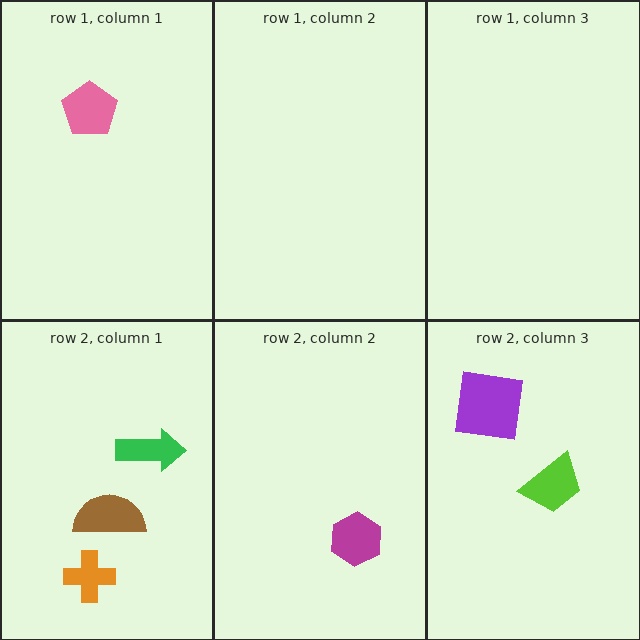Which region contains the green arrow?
The row 2, column 1 region.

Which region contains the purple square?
The row 2, column 3 region.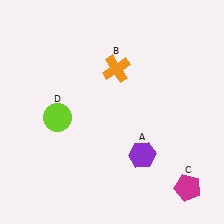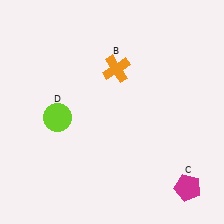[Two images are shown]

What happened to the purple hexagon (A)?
The purple hexagon (A) was removed in Image 2. It was in the bottom-right area of Image 1.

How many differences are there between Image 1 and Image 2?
There is 1 difference between the two images.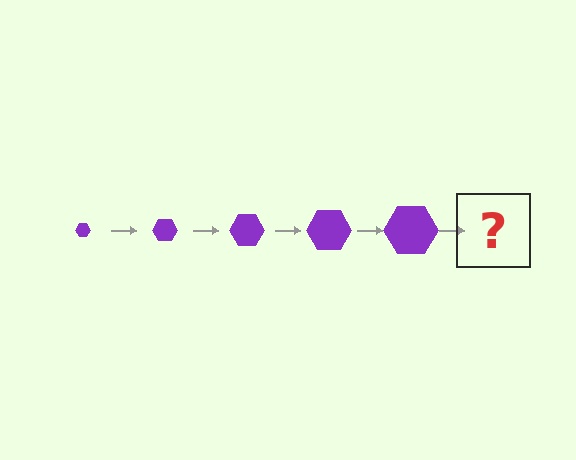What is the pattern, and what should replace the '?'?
The pattern is that the hexagon gets progressively larger each step. The '?' should be a purple hexagon, larger than the previous one.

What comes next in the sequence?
The next element should be a purple hexagon, larger than the previous one.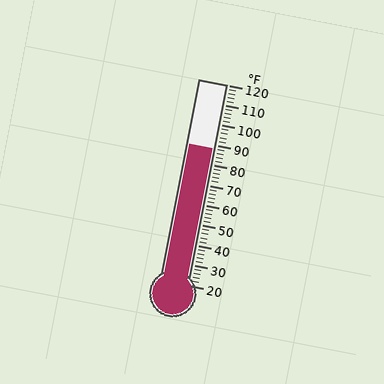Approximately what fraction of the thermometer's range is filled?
The thermometer is filled to approximately 70% of its range.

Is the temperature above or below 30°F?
The temperature is above 30°F.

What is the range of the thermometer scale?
The thermometer scale ranges from 20°F to 120°F.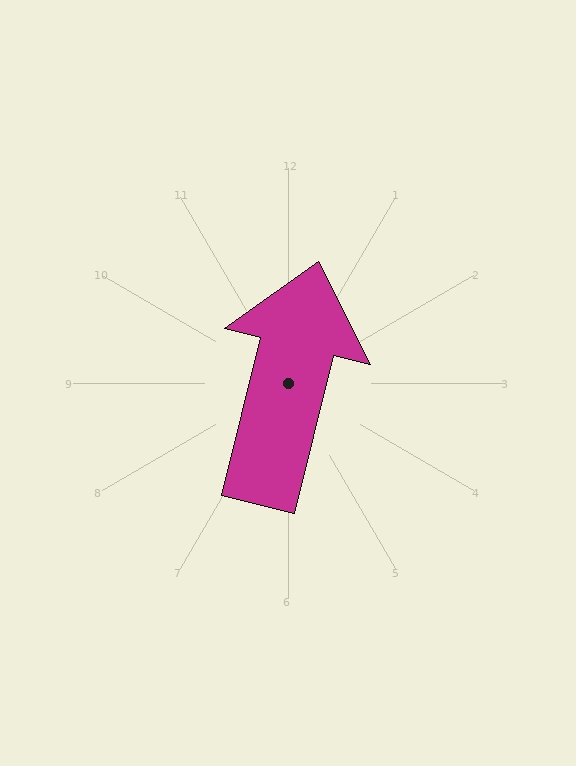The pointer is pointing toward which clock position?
Roughly 12 o'clock.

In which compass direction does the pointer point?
North.